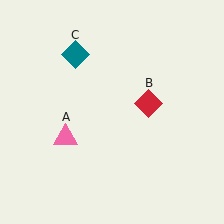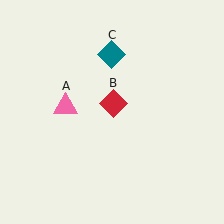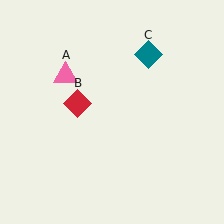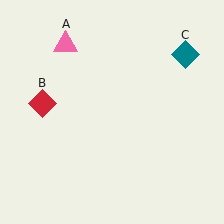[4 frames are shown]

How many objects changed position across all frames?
3 objects changed position: pink triangle (object A), red diamond (object B), teal diamond (object C).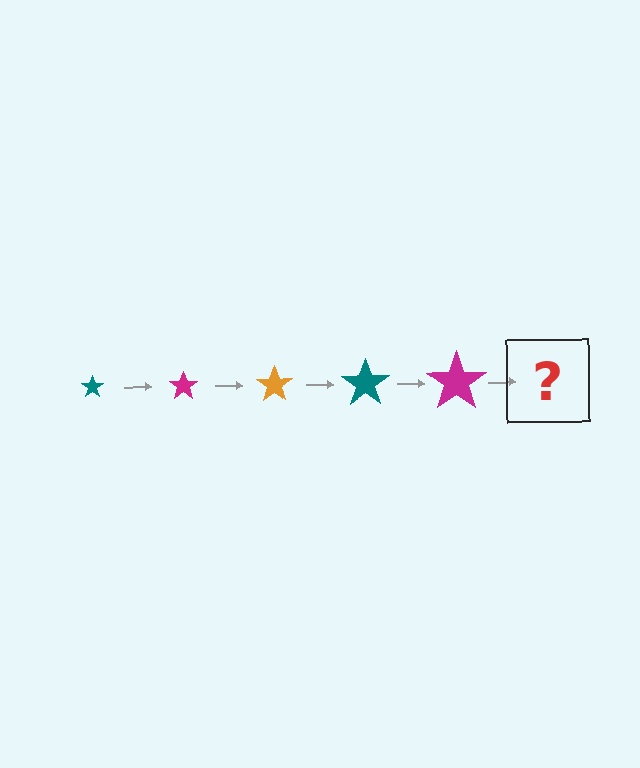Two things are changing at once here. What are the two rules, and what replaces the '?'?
The two rules are that the star grows larger each step and the color cycles through teal, magenta, and orange. The '?' should be an orange star, larger than the previous one.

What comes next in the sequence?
The next element should be an orange star, larger than the previous one.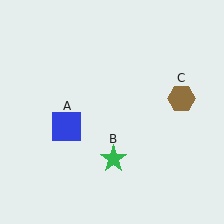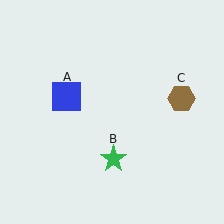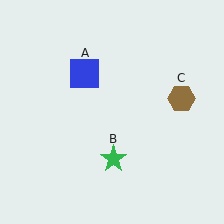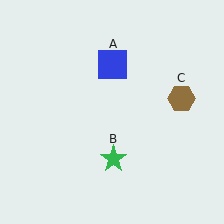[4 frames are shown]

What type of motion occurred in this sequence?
The blue square (object A) rotated clockwise around the center of the scene.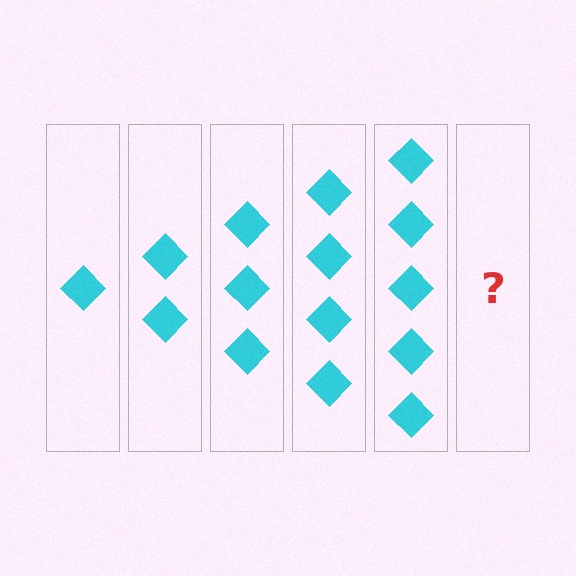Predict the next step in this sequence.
The next step is 6 diamonds.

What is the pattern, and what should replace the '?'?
The pattern is that each step adds one more diamond. The '?' should be 6 diamonds.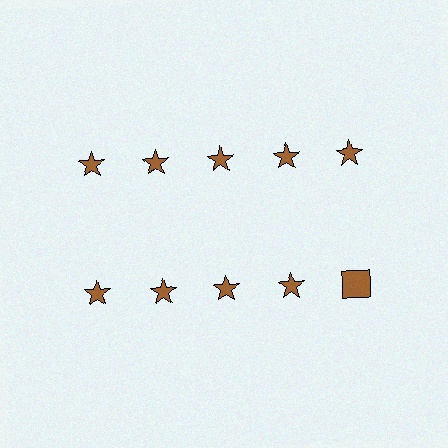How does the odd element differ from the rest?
It has a different shape: square instead of star.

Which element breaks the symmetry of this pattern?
The brown square in the second row, rightmost column breaks the symmetry. All other shapes are brown stars.